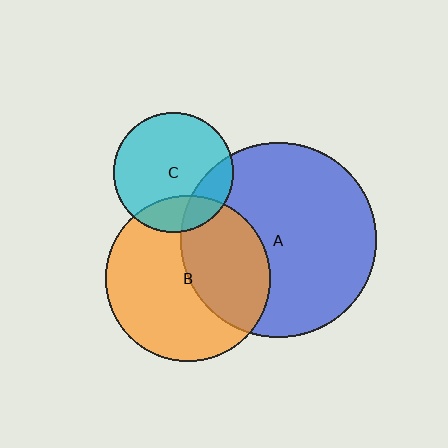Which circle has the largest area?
Circle A (blue).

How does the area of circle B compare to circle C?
Approximately 1.9 times.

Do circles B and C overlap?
Yes.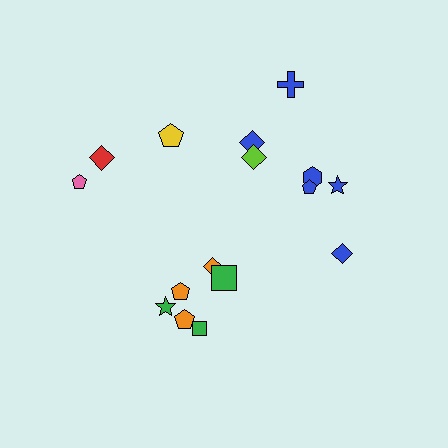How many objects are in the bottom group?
There are 6 objects.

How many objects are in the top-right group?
There are 7 objects.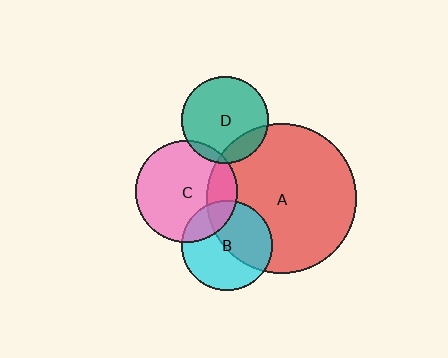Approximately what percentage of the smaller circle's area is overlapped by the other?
Approximately 50%.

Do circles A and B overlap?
Yes.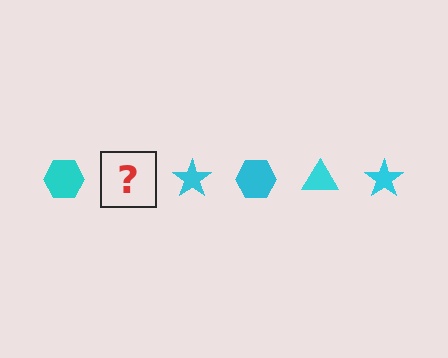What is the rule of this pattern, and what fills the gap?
The rule is that the pattern cycles through hexagon, triangle, star shapes in cyan. The gap should be filled with a cyan triangle.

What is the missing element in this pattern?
The missing element is a cyan triangle.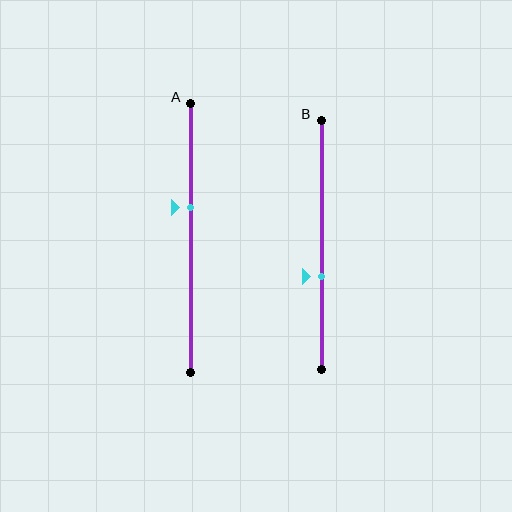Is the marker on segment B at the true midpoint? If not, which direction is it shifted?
No, the marker on segment B is shifted downward by about 13% of the segment length.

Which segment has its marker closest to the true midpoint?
Segment A has its marker closest to the true midpoint.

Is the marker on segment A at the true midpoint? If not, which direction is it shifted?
No, the marker on segment A is shifted upward by about 12% of the segment length.